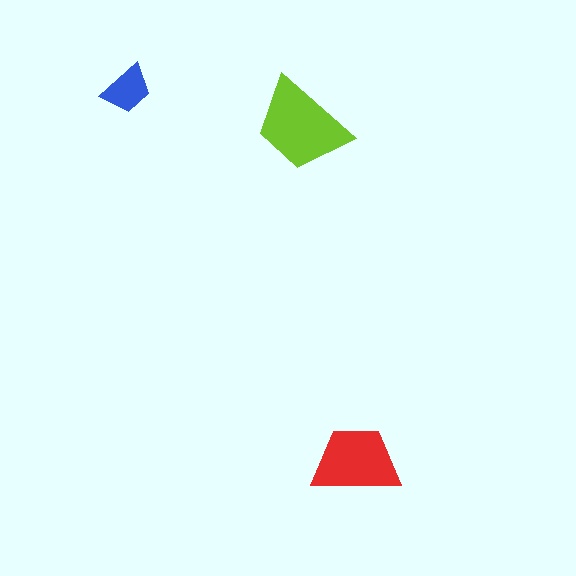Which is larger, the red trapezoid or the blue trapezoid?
The red one.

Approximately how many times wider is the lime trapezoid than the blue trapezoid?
About 2 times wider.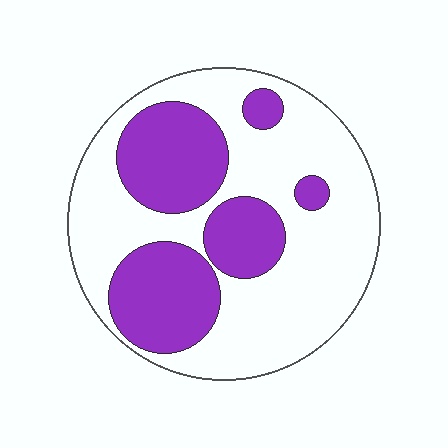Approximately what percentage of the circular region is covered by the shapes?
Approximately 35%.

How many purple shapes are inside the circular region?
5.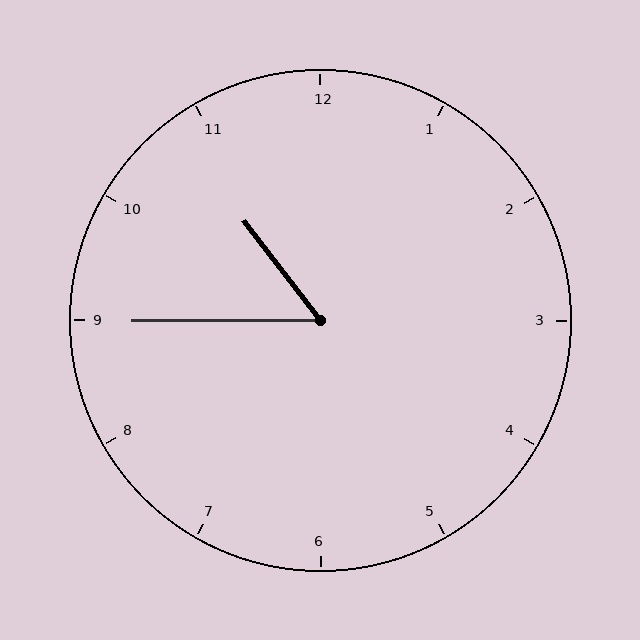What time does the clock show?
10:45.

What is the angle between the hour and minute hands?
Approximately 52 degrees.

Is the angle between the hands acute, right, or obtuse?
It is acute.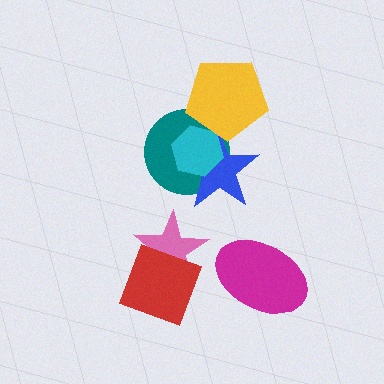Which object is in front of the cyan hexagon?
The yellow pentagon is in front of the cyan hexagon.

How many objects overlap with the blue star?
3 objects overlap with the blue star.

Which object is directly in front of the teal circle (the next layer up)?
The blue star is directly in front of the teal circle.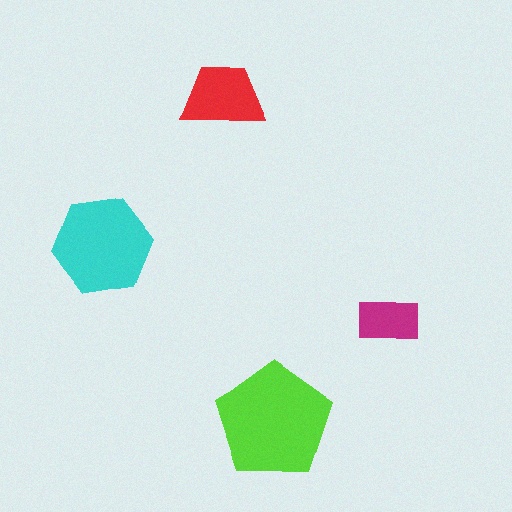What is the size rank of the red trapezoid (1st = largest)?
3rd.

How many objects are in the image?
There are 4 objects in the image.